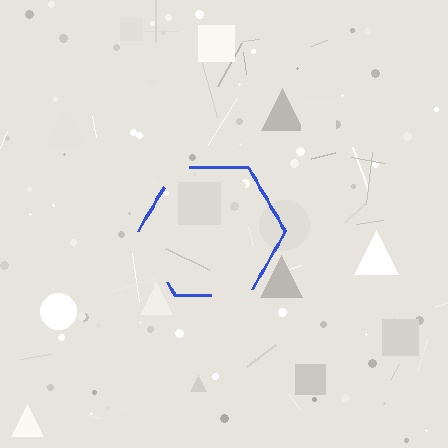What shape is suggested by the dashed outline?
The dashed outline suggests a hexagon.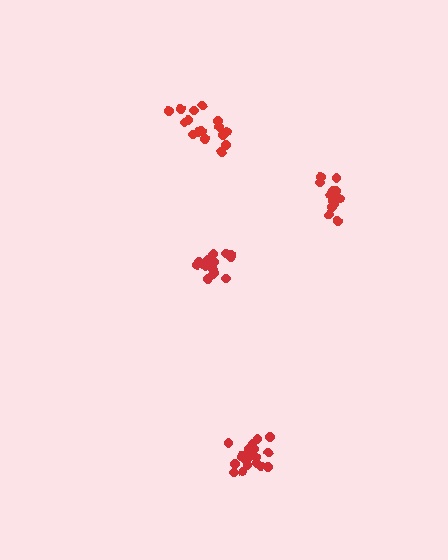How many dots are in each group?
Group 1: 21 dots, Group 2: 16 dots, Group 3: 15 dots, Group 4: 15 dots (67 total).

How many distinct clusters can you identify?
There are 4 distinct clusters.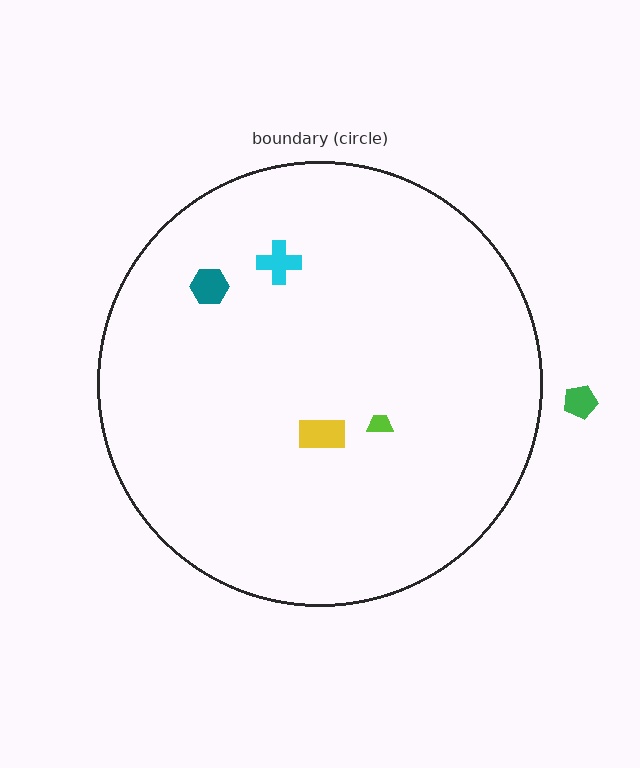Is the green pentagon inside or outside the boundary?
Outside.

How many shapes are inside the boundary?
4 inside, 1 outside.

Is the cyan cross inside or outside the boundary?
Inside.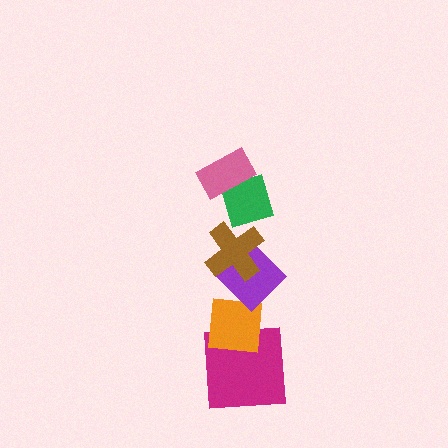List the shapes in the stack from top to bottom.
From top to bottom: the pink rectangle, the green diamond, the brown cross, the purple diamond, the orange square, the magenta square.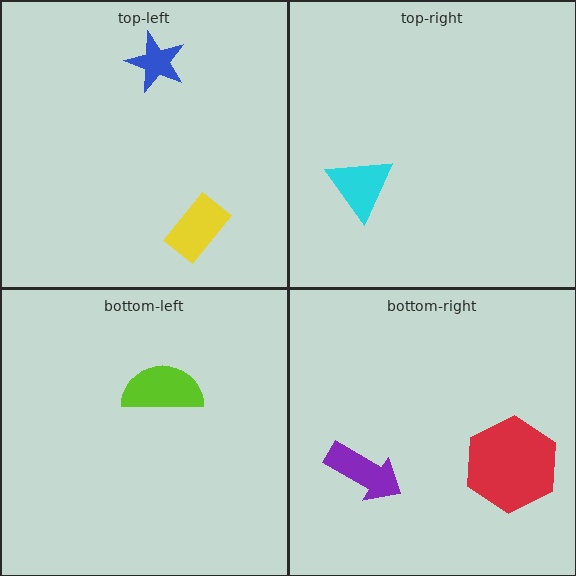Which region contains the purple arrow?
The bottom-right region.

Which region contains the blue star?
The top-left region.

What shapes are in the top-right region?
The cyan triangle.